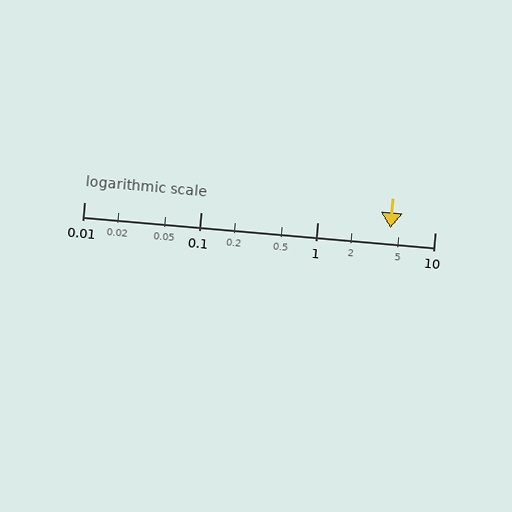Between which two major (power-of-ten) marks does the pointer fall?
The pointer is between 1 and 10.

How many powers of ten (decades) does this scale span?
The scale spans 3 decades, from 0.01 to 10.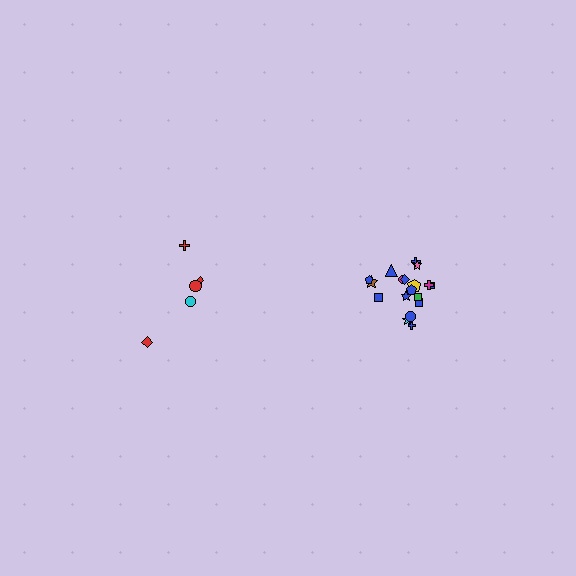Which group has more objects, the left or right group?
The right group.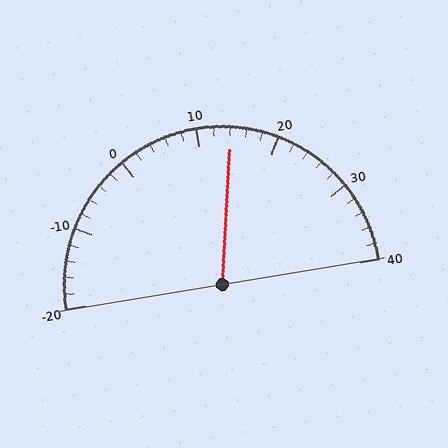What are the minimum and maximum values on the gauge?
The gauge ranges from -20 to 40.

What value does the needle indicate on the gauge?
The needle indicates approximately 14.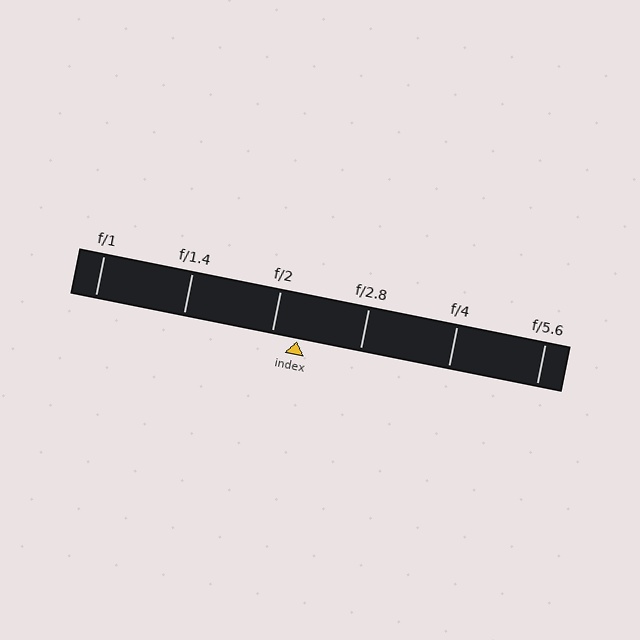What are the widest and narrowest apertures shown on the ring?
The widest aperture shown is f/1 and the narrowest is f/5.6.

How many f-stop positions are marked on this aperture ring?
There are 6 f-stop positions marked.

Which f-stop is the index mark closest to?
The index mark is closest to f/2.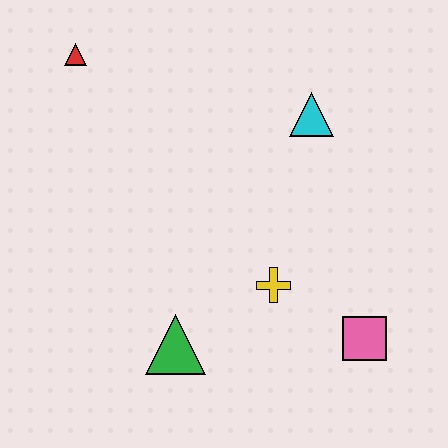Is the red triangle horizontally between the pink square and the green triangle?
No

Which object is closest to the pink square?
The yellow cross is closest to the pink square.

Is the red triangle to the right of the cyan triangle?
No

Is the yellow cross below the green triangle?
No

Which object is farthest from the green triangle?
The red triangle is farthest from the green triangle.